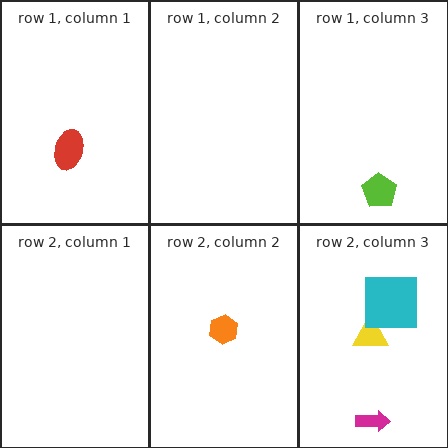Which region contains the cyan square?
The row 2, column 3 region.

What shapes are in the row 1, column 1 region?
The red ellipse.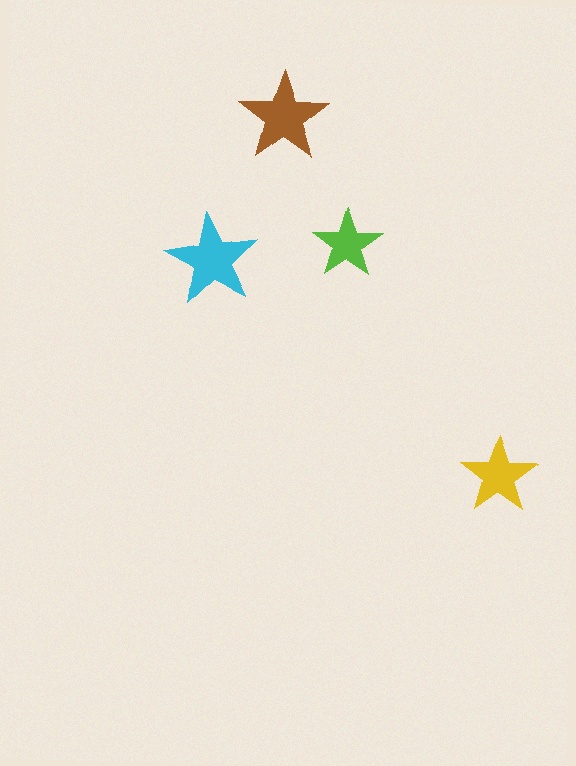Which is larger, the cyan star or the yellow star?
The cyan one.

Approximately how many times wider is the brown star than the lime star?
About 1.5 times wider.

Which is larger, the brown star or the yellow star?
The brown one.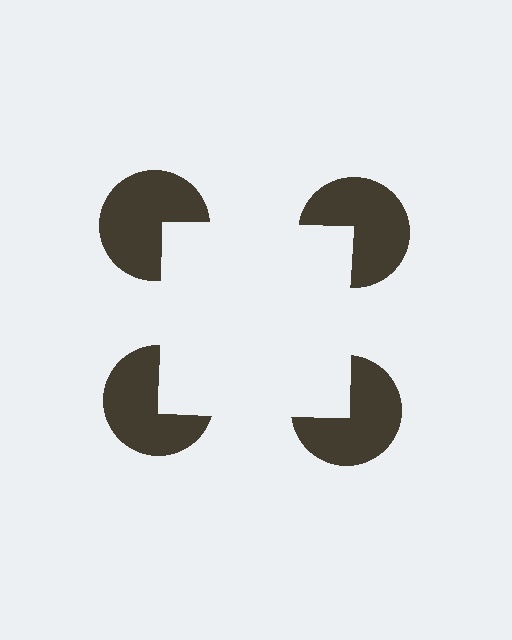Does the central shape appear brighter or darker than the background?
It typically appears slightly brighter than the background, even though no actual brightness change is drawn.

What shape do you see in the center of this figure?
An illusory square — its edges are inferred from the aligned wedge cuts in the pac-man discs, not physically drawn.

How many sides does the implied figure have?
4 sides.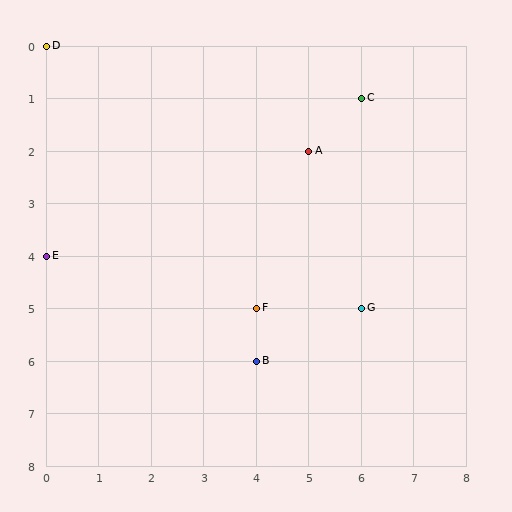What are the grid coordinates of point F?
Point F is at grid coordinates (4, 5).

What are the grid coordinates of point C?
Point C is at grid coordinates (6, 1).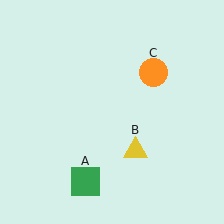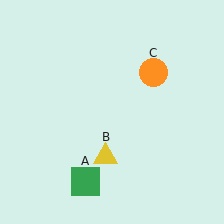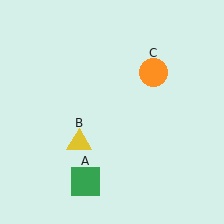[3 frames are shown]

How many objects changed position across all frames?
1 object changed position: yellow triangle (object B).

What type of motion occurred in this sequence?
The yellow triangle (object B) rotated clockwise around the center of the scene.